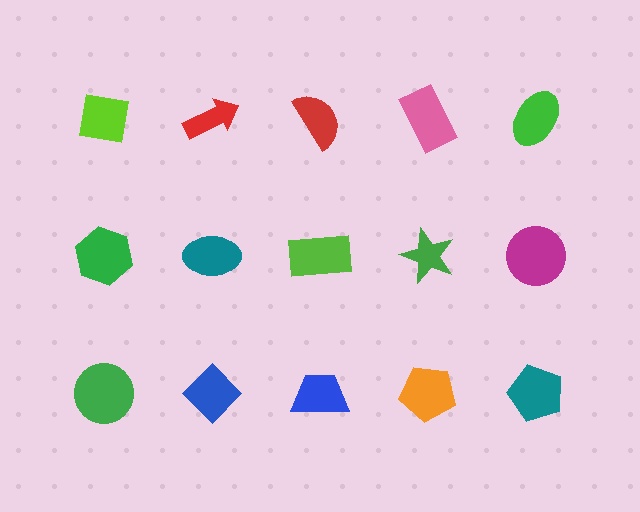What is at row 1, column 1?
A lime square.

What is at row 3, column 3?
A blue trapezoid.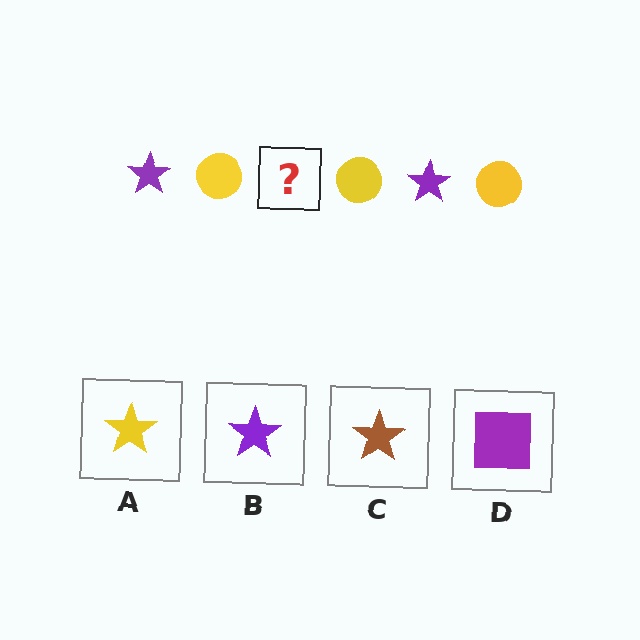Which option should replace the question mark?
Option B.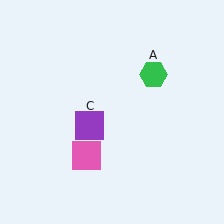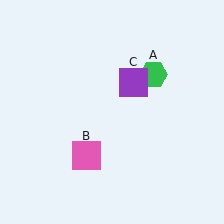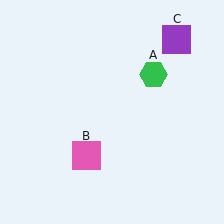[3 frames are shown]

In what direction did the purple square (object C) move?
The purple square (object C) moved up and to the right.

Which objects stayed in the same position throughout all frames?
Green hexagon (object A) and pink square (object B) remained stationary.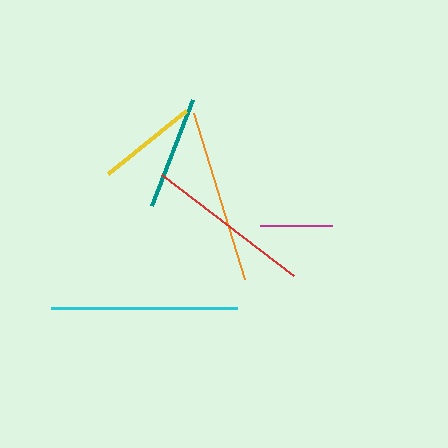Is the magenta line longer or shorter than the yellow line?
The yellow line is longer than the magenta line.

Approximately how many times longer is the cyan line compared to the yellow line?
The cyan line is approximately 1.9 times the length of the yellow line.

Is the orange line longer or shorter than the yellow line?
The orange line is longer than the yellow line.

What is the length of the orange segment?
The orange segment is approximately 173 pixels long.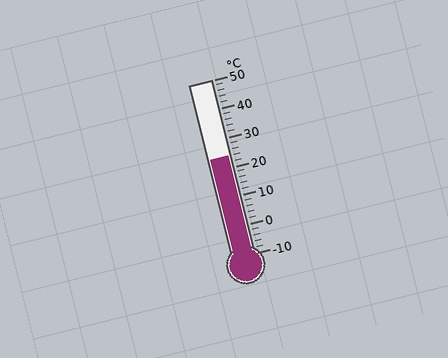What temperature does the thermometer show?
The thermometer shows approximately 24°C.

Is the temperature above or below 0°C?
The temperature is above 0°C.